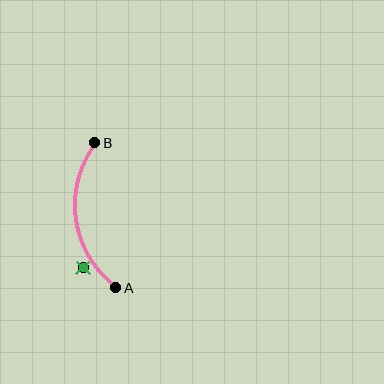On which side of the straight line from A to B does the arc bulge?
The arc bulges to the left of the straight line connecting A and B.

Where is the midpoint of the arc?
The arc midpoint is the point on the curve farthest from the straight line joining A and B. It sits to the left of that line.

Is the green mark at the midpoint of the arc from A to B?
No — the green mark does not lie on the arc at all. It sits slightly outside the curve.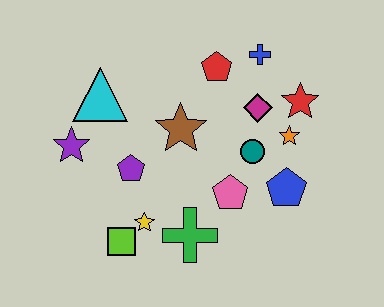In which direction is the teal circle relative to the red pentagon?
The teal circle is below the red pentagon.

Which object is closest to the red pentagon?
The blue cross is closest to the red pentagon.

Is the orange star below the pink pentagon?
No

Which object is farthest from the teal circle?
The purple star is farthest from the teal circle.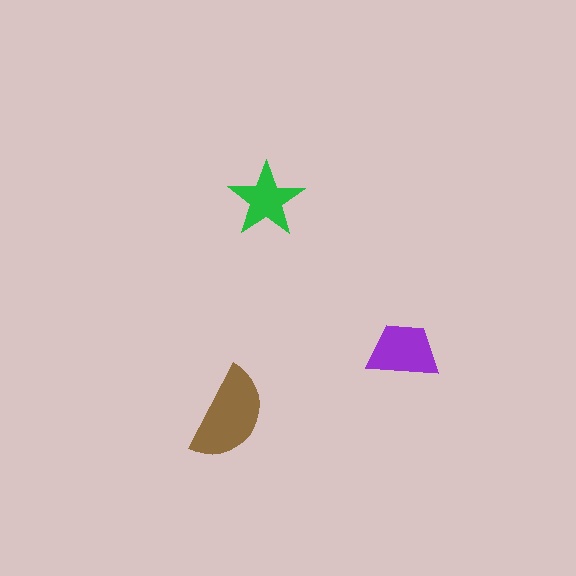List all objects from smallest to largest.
The green star, the purple trapezoid, the brown semicircle.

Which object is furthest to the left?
The brown semicircle is leftmost.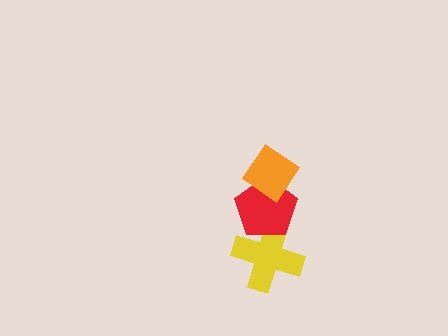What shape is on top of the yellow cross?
The red pentagon is on top of the yellow cross.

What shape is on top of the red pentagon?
The orange diamond is on top of the red pentagon.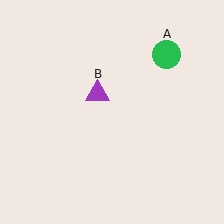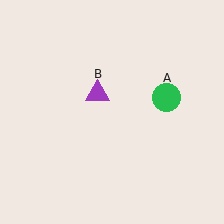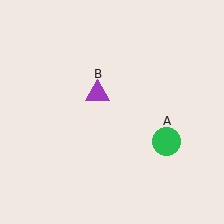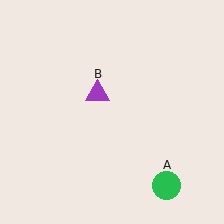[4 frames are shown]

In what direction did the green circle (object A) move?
The green circle (object A) moved down.